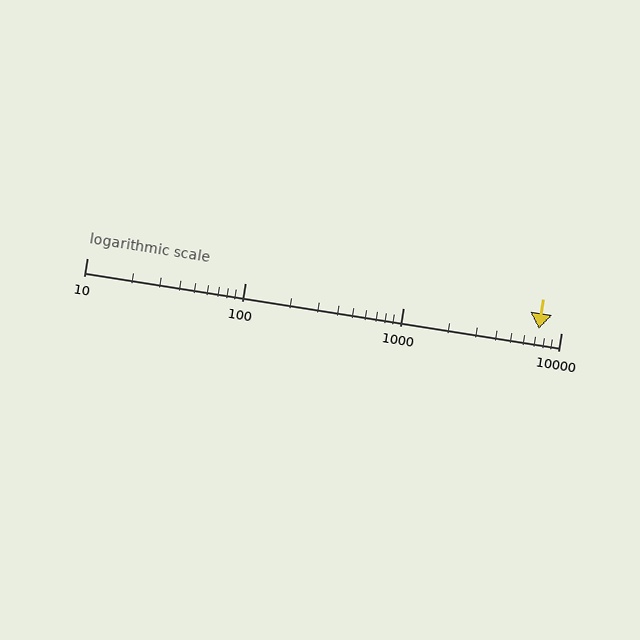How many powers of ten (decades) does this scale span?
The scale spans 3 decades, from 10 to 10000.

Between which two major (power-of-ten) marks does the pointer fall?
The pointer is between 1000 and 10000.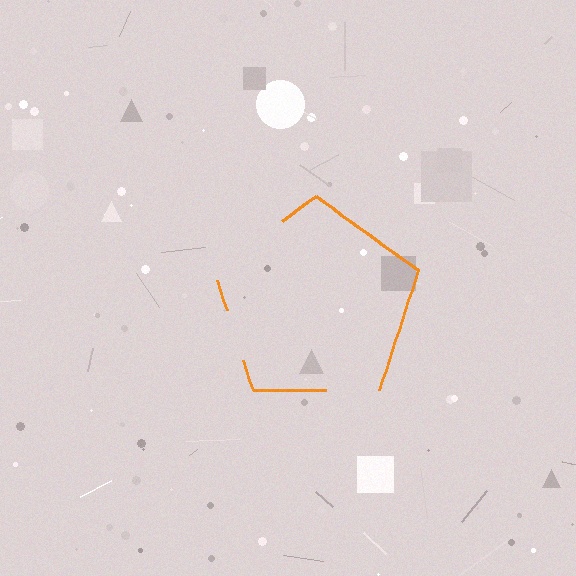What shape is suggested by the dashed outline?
The dashed outline suggests a pentagon.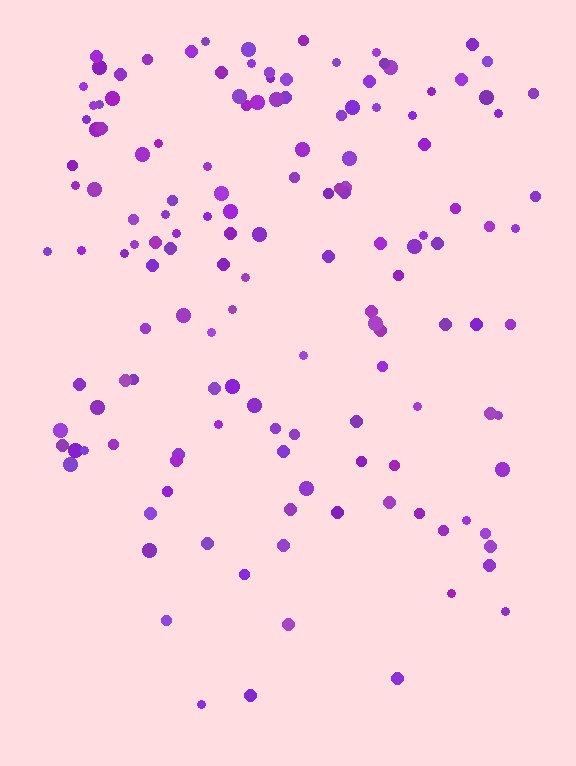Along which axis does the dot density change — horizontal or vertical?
Vertical.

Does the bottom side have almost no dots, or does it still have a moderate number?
Still a moderate number, just noticeably fewer than the top.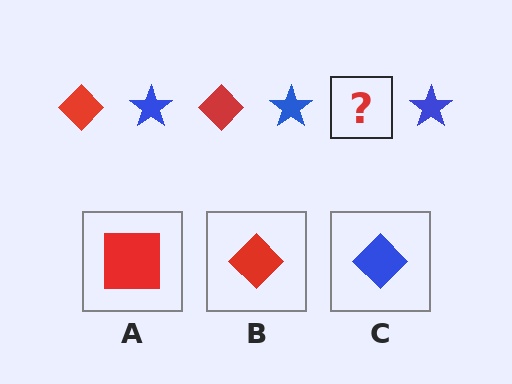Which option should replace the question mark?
Option B.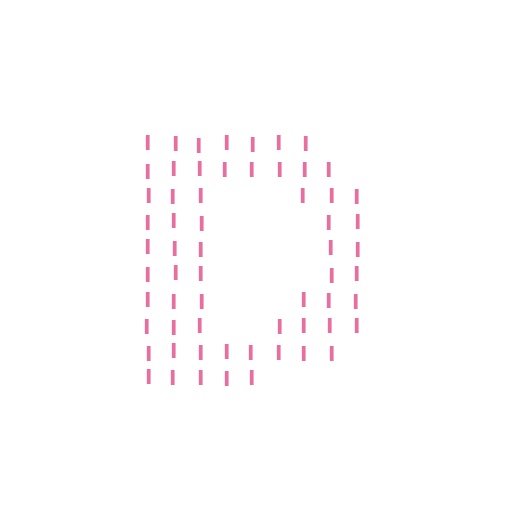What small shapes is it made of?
It is made of small letter I's.